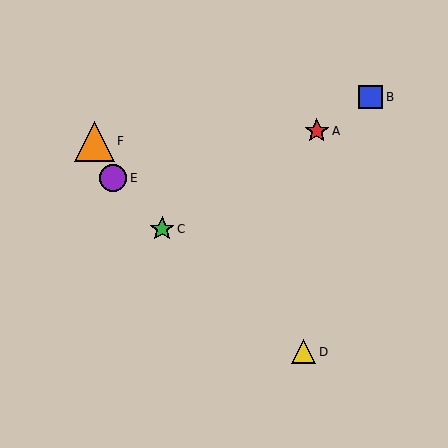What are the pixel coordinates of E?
Object E is at (113, 178).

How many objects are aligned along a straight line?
3 objects (A, B, C) are aligned along a straight line.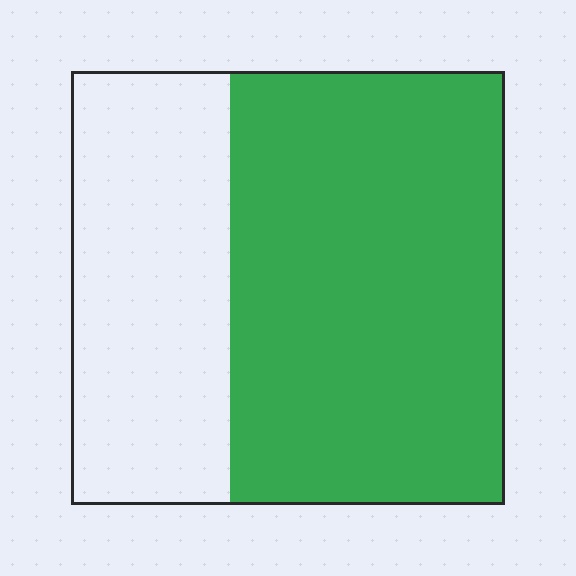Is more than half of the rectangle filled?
Yes.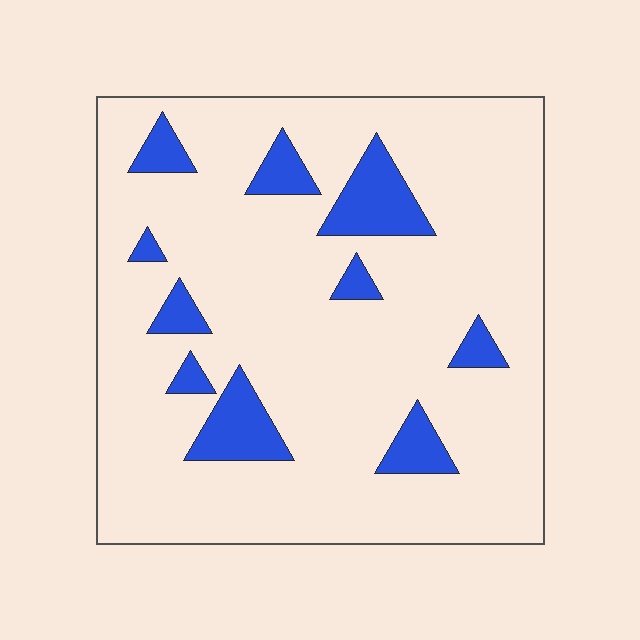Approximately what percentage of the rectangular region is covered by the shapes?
Approximately 15%.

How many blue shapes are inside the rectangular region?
10.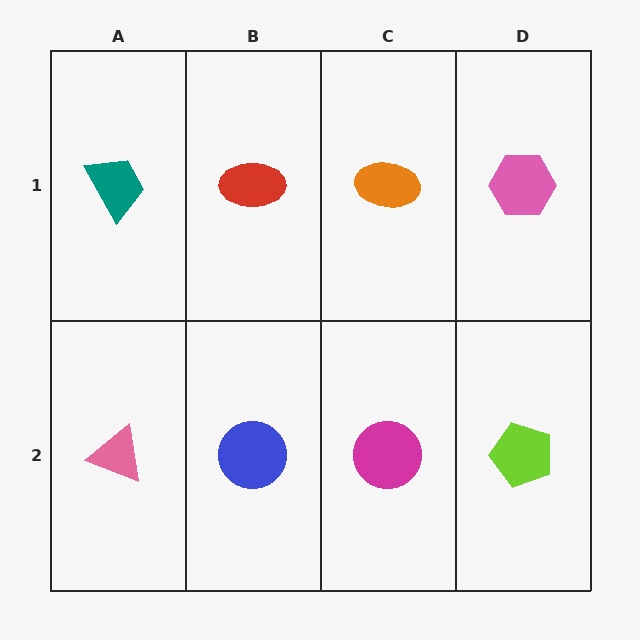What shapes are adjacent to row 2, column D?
A pink hexagon (row 1, column D), a magenta circle (row 2, column C).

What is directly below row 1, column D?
A lime pentagon.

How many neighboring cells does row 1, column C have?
3.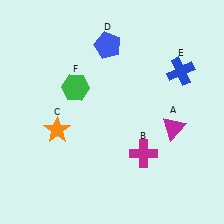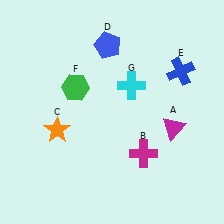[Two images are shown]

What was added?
A cyan cross (G) was added in Image 2.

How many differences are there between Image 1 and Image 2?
There is 1 difference between the two images.